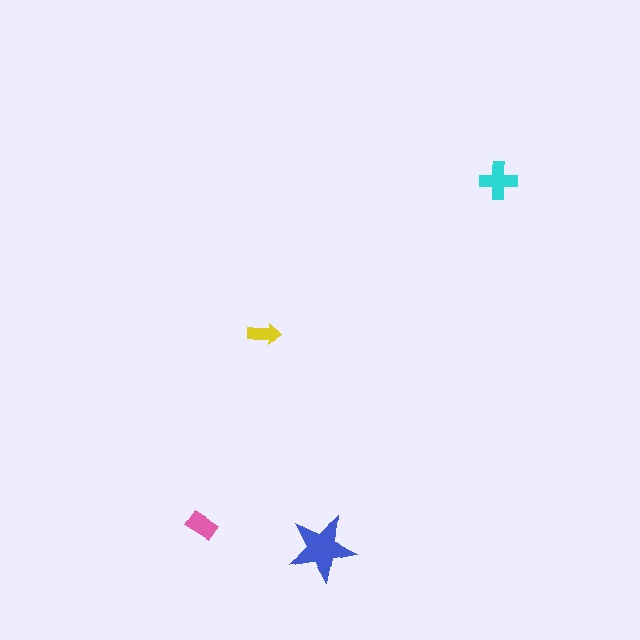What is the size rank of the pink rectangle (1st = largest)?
3rd.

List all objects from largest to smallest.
The blue star, the cyan cross, the pink rectangle, the yellow arrow.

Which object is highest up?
The cyan cross is topmost.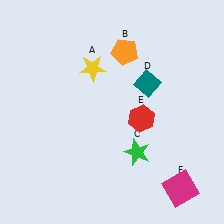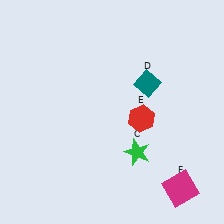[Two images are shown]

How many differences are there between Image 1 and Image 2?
There are 2 differences between the two images.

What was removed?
The orange pentagon (B), the yellow star (A) were removed in Image 2.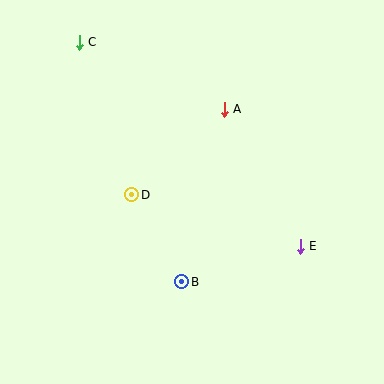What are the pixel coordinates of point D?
Point D is at (132, 195).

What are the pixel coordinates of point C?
Point C is at (79, 42).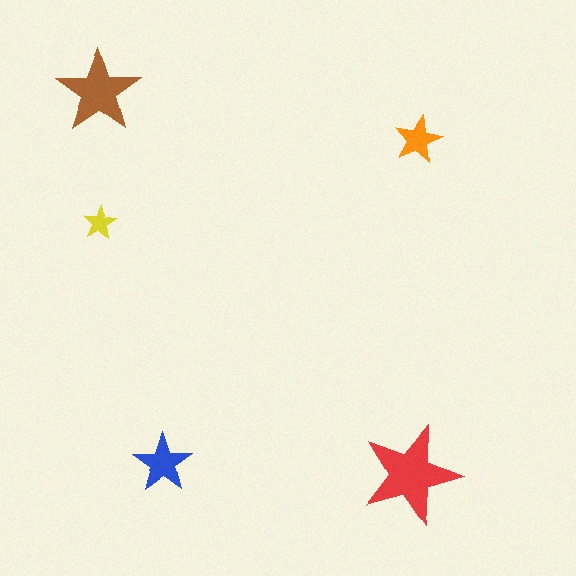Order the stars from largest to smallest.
the red one, the brown one, the blue one, the orange one, the yellow one.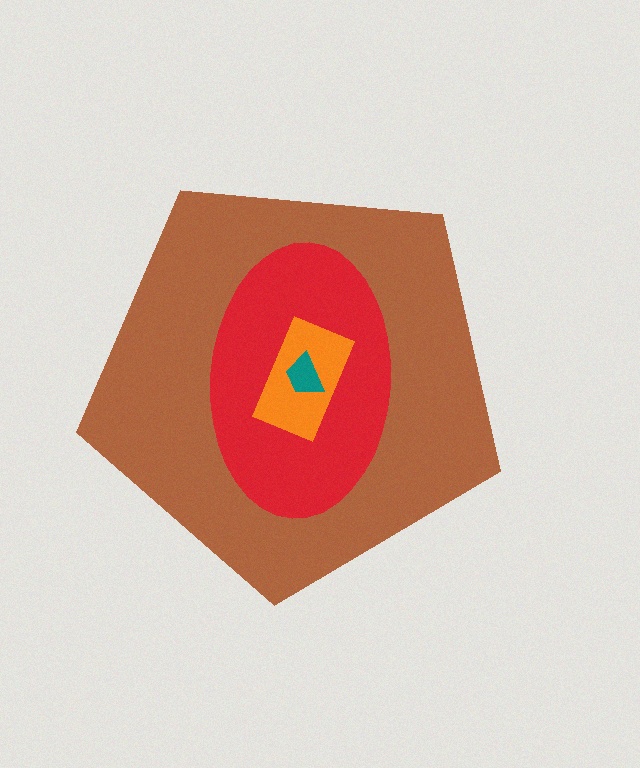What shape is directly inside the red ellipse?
The orange rectangle.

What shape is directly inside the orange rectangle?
The teal trapezoid.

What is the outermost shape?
The brown pentagon.